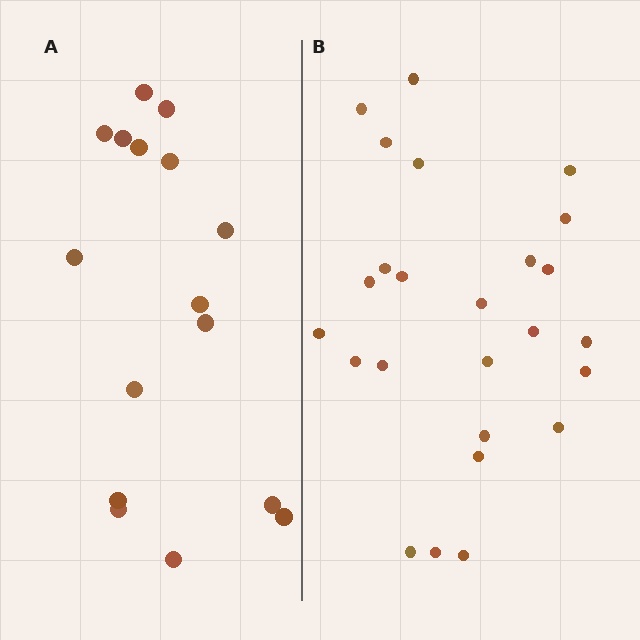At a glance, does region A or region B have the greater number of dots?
Region B (the right region) has more dots.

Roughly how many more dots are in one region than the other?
Region B has roughly 8 or so more dots than region A.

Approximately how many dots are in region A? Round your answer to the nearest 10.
About 20 dots. (The exact count is 16, which rounds to 20.)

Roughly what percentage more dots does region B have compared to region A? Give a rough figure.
About 55% more.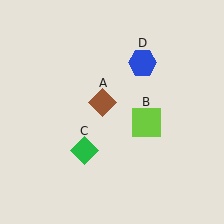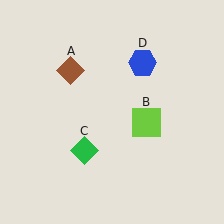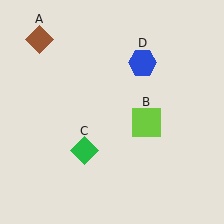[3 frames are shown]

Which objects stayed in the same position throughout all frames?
Lime square (object B) and green diamond (object C) and blue hexagon (object D) remained stationary.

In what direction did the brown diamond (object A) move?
The brown diamond (object A) moved up and to the left.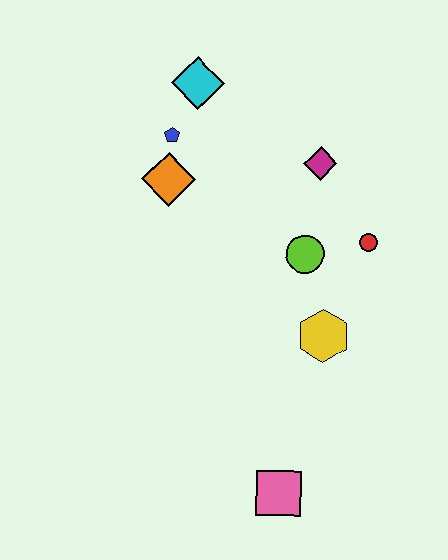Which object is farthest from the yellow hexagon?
The cyan diamond is farthest from the yellow hexagon.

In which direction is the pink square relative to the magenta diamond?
The pink square is below the magenta diamond.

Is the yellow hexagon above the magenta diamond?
No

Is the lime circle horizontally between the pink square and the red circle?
Yes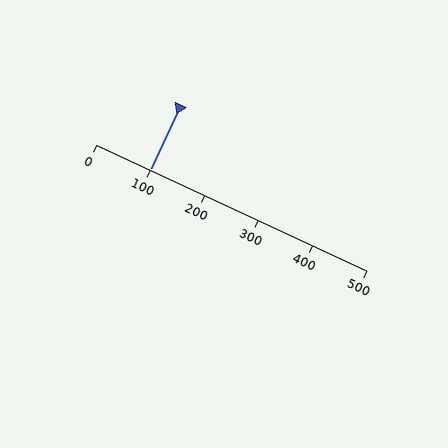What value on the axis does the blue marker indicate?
The marker indicates approximately 100.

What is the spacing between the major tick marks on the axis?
The major ticks are spaced 100 apart.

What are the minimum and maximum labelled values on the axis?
The axis runs from 0 to 500.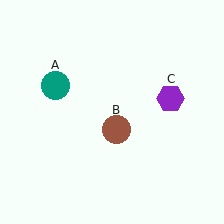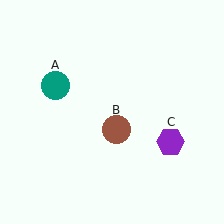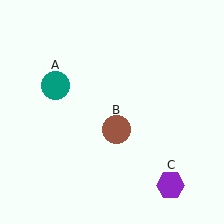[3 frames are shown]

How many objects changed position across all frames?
1 object changed position: purple hexagon (object C).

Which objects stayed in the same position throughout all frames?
Teal circle (object A) and brown circle (object B) remained stationary.